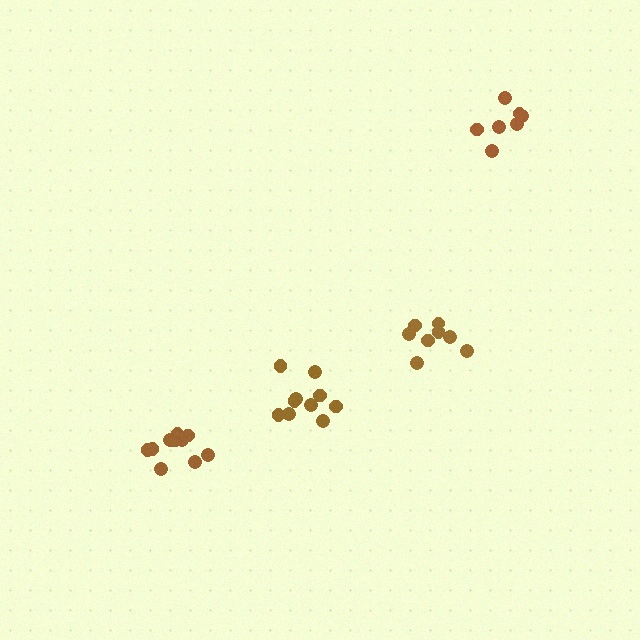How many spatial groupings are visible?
There are 4 spatial groupings.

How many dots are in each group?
Group 1: 8 dots, Group 2: 7 dots, Group 3: 10 dots, Group 4: 10 dots (35 total).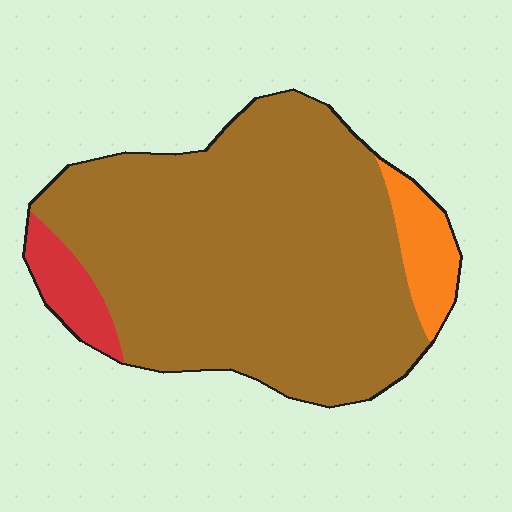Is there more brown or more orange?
Brown.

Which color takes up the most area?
Brown, at roughly 85%.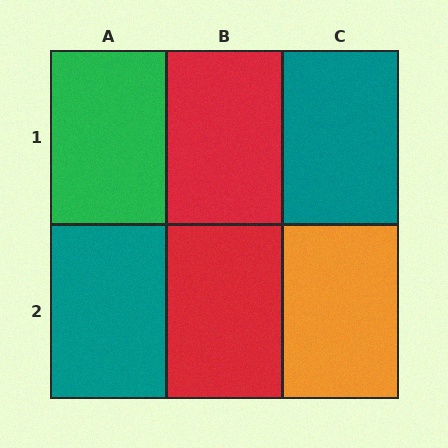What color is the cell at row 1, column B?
Red.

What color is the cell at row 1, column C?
Teal.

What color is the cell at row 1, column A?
Green.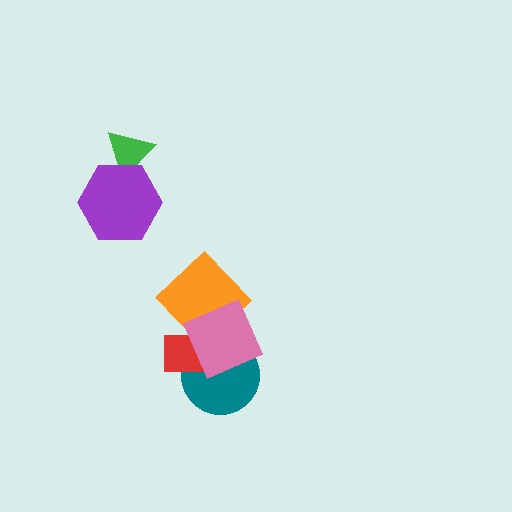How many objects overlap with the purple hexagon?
1 object overlaps with the purple hexagon.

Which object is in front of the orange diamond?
The pink diamond is in front of the orange diamond.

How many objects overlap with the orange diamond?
2 objects overlap with the orange diamond.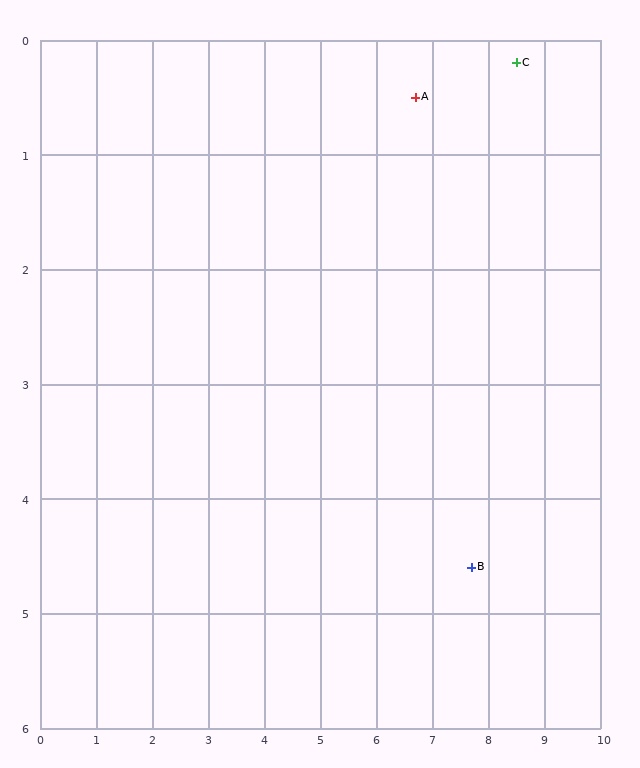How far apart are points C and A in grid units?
Points C and A are about 1.8 grid units apart.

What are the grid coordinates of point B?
Point B is at approximately (7.7, 4.6).